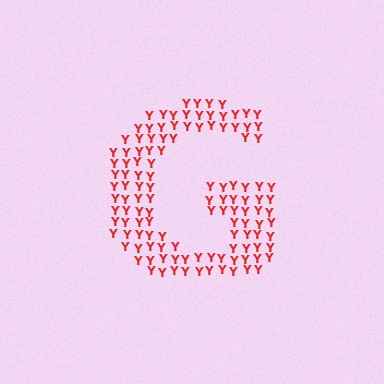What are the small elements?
The small elements are letter Y's.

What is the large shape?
The large shape is the letter G.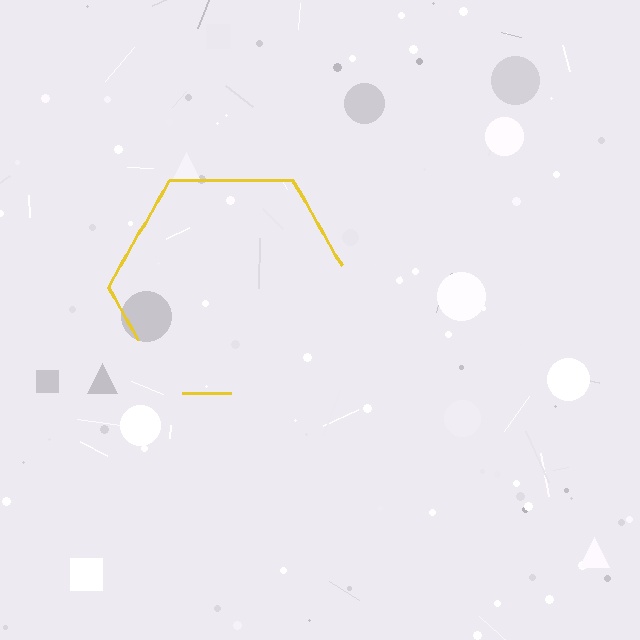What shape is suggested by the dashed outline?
The dashed outline suggests a hexagon.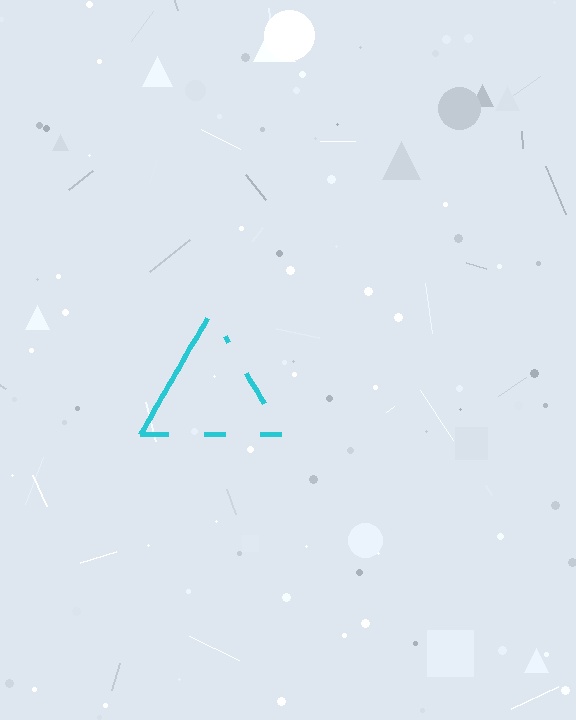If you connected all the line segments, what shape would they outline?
They would outline a triangle.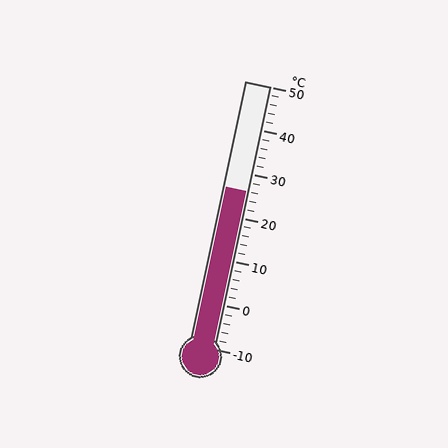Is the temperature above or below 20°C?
The temperature is above 20°C.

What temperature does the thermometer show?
The thermometer shows approximately 26°C.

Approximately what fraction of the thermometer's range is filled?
The thermometer is filled to approximately 60% of its range.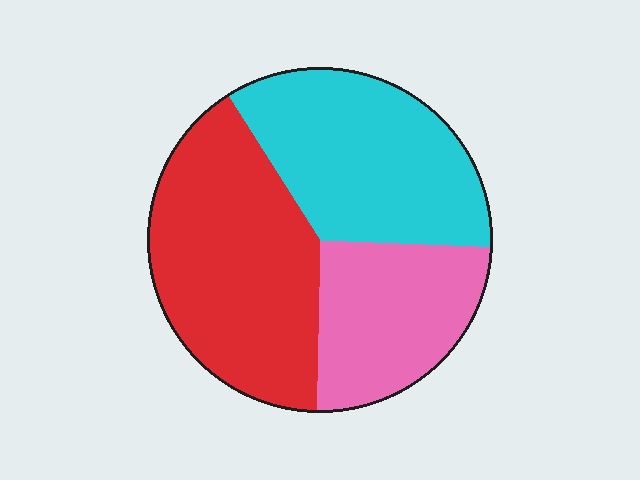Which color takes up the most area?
Red, at roughly 40%.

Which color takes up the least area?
Pink, at roughly 25%.